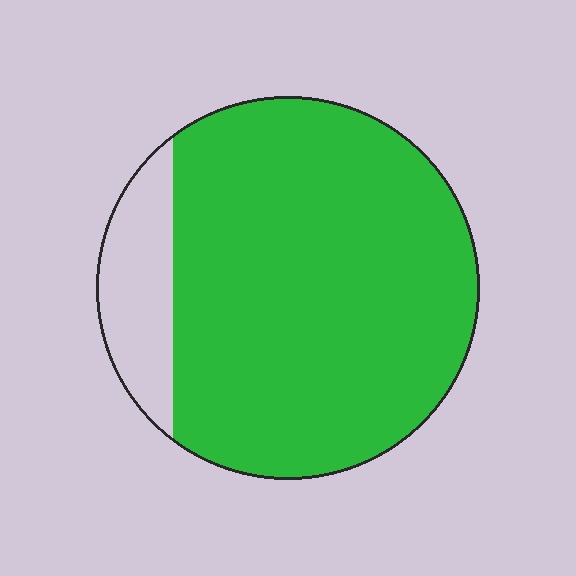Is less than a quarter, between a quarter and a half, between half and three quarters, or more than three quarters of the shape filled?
More than three quarters.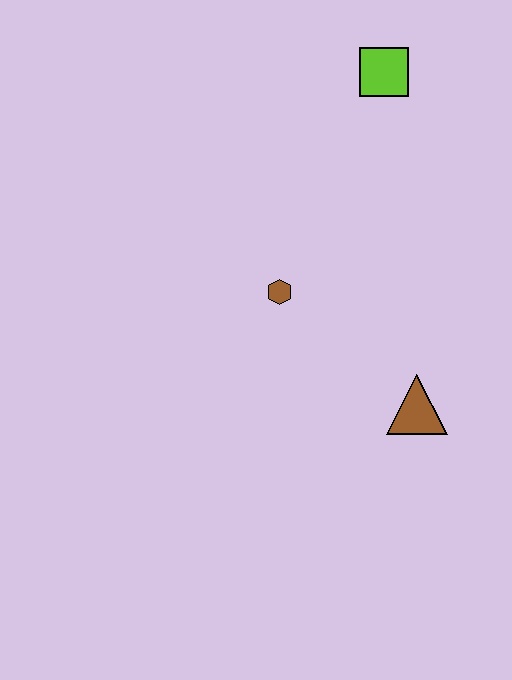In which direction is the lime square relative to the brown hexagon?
The lime square is above the brown hexagon.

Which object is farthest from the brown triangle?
The lime square is farthest from the brown triangle.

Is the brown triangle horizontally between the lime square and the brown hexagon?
No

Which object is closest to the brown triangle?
The brown hexagon is closest to the brown triangle.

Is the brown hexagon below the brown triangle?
No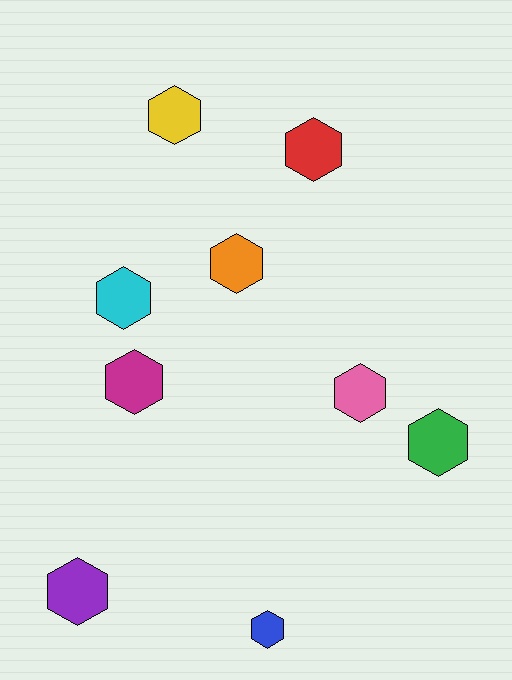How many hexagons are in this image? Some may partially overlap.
There are 9 hexagons.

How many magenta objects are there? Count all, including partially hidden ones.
There is 1 magenta object.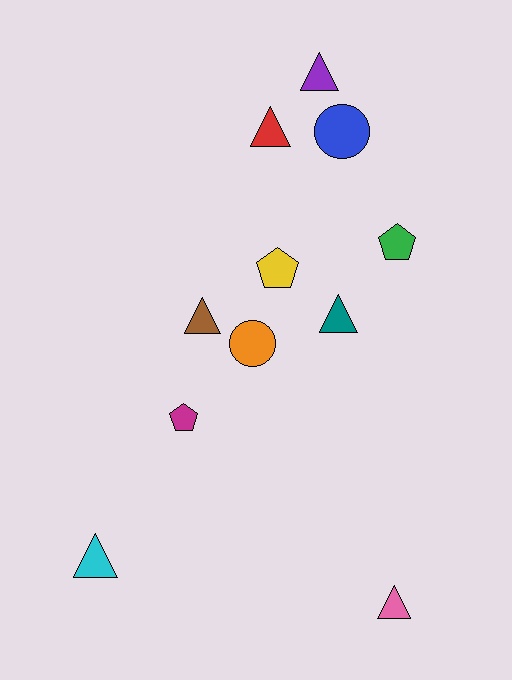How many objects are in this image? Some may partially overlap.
There are 11 objects.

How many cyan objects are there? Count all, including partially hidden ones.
There is 1 cyan object.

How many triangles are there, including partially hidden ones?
There are 6 triangles.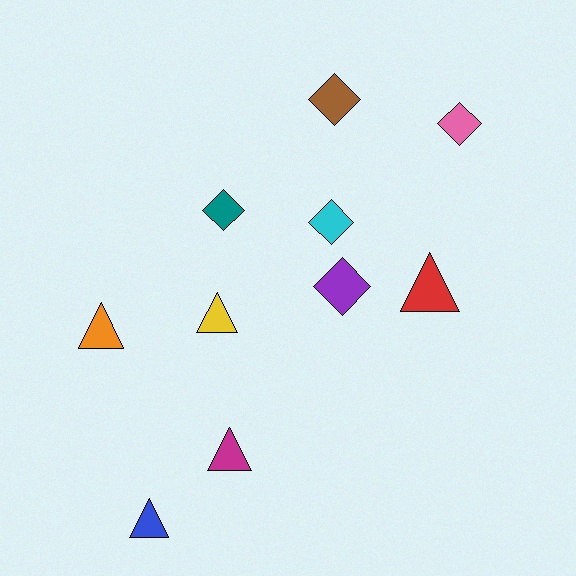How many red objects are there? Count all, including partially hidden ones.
There is 1 red object.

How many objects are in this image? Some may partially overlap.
There are 10 objects.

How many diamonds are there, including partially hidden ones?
There are 5 diamonds.